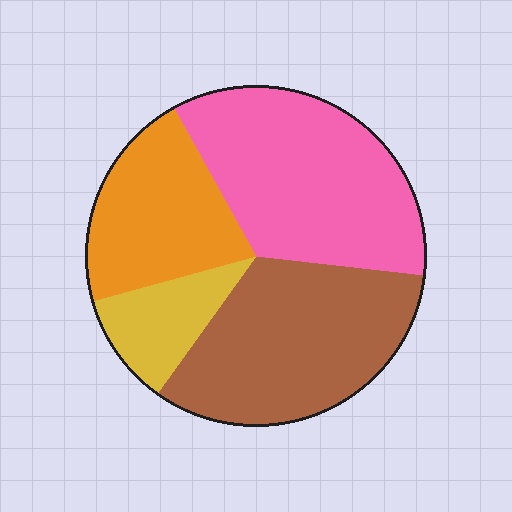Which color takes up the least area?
Yellow, at roughly 10%.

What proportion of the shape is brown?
Brown covers 33% of the shape.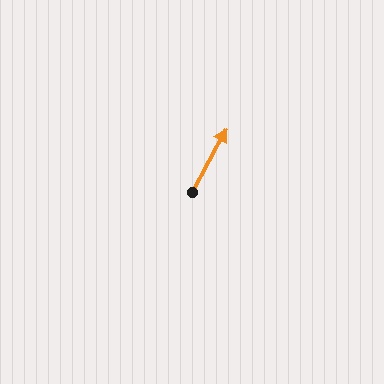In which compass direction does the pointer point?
Northeast.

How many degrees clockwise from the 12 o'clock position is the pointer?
Approximately 29 degrees.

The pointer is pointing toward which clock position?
Roughly 1 o'clock.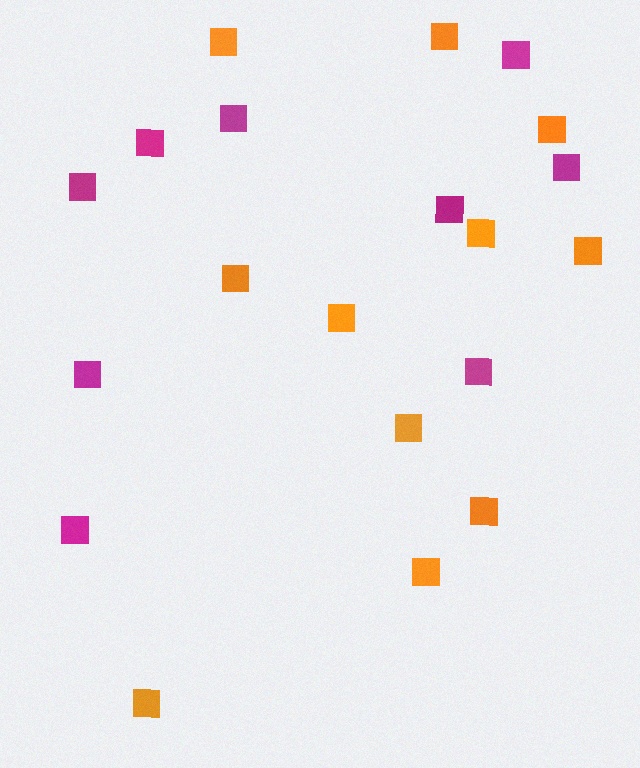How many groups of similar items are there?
There are 2 groups: one group of magenta squares (9) and one group of orange squares (11).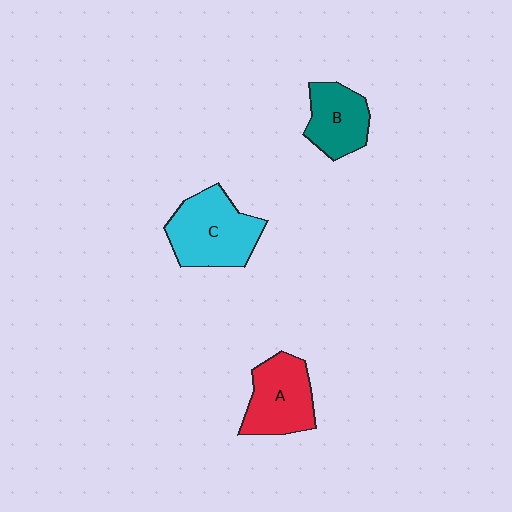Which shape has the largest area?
Shape C (cyan).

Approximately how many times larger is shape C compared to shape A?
Approximately 1.2 times.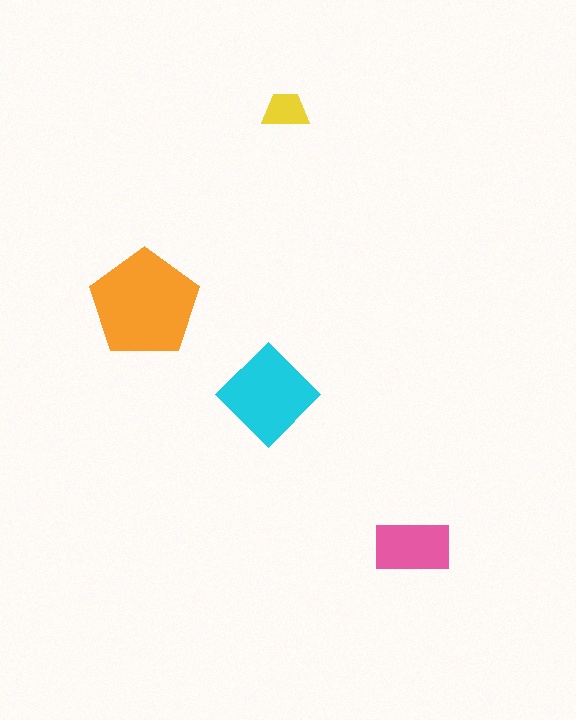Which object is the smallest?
The yellow trapezoid.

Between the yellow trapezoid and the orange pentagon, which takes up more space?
The orange pentagon.